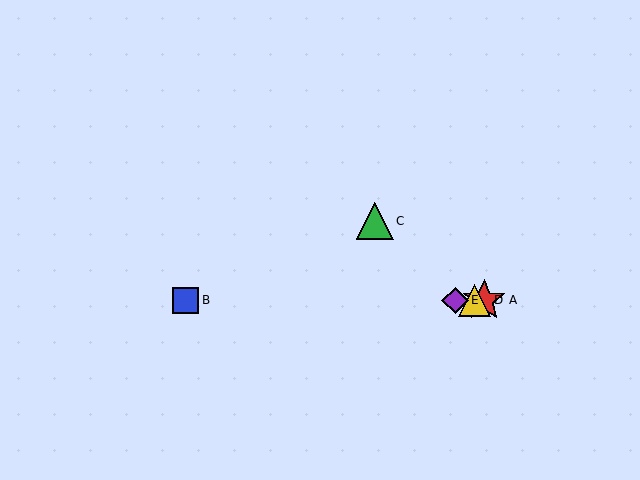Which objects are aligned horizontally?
Objects A, B, D, E are aligned horizontally.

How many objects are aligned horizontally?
4 objects (A, B, D, E) are aligned horizontally.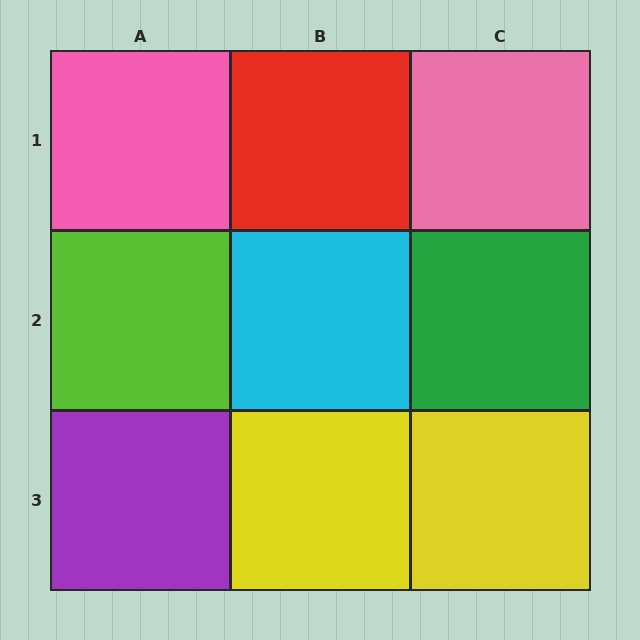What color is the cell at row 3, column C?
Yellow.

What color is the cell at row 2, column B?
Cyan.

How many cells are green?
1 cell is green.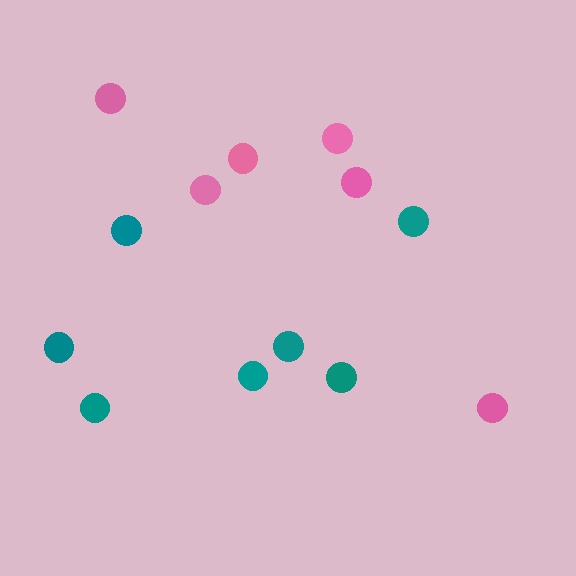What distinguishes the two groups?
There are 2 groups: one group of teal circles (7) and one group of pink circles (6).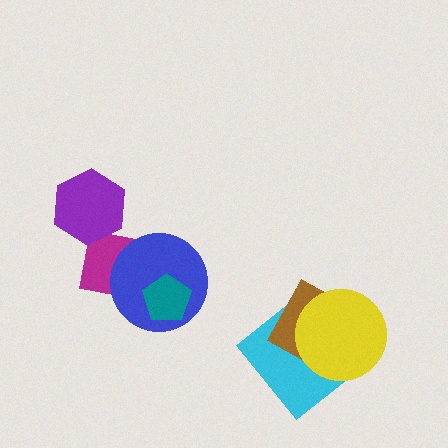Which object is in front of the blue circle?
The teal pentagon is in front of the blue circle.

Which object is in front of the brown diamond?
The yellow circle is in front of the brown diamond.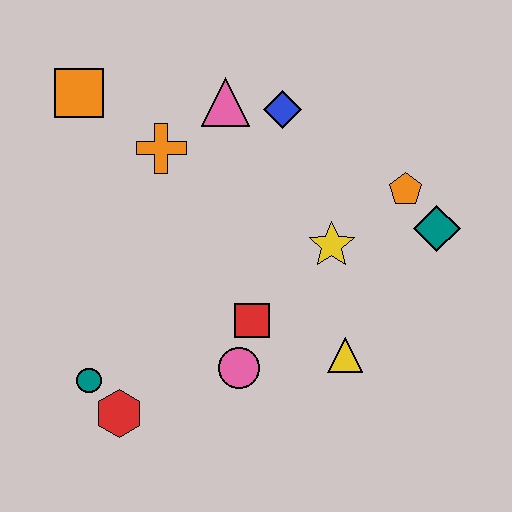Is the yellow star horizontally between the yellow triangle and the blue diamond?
Yes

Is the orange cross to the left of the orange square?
No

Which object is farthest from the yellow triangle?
The orange square is farthest from the yellow triangle.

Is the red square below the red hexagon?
No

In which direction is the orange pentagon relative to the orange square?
The orange pentagon is to the right of the orange square.